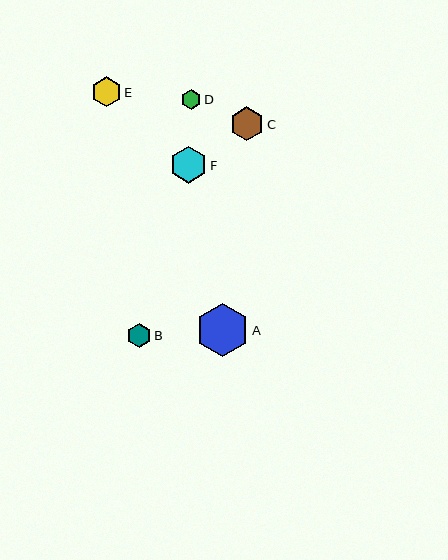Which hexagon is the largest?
Hexagon A is the largest with a size of approximately 53 pixels.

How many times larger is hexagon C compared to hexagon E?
Hexagon C is approximately 1.1 times the size of hexagon E.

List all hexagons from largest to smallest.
From largest to smallest: A, F, C, E, B, D.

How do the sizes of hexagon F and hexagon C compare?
Hexagon F and hexagon C are approximately the same size.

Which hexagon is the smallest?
Hexagon D is the smallest with a size of approximately 20 pixels.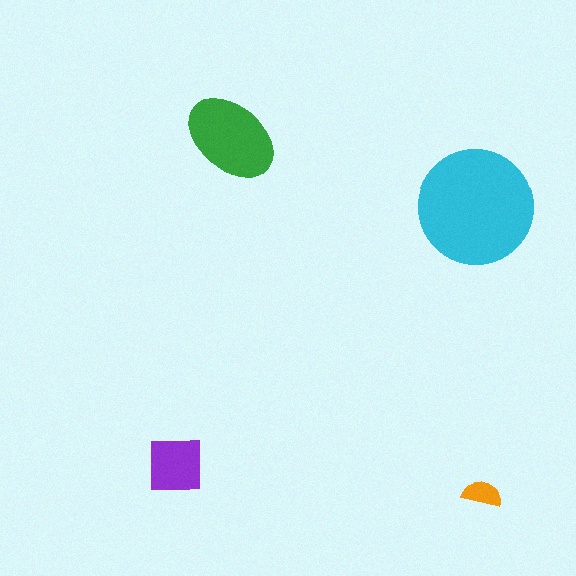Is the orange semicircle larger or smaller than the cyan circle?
Smaller.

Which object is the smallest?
The orange semicircle.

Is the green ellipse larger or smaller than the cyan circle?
Smaller.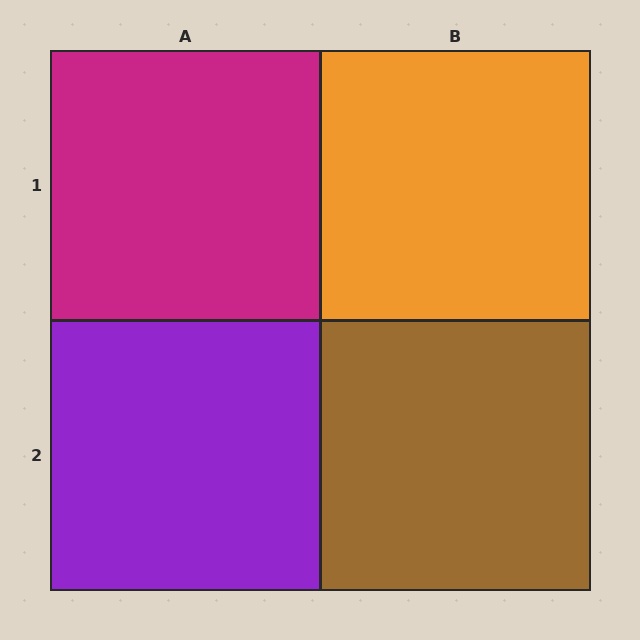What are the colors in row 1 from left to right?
Magenta, orange.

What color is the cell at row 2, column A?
Purple.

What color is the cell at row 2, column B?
Brown.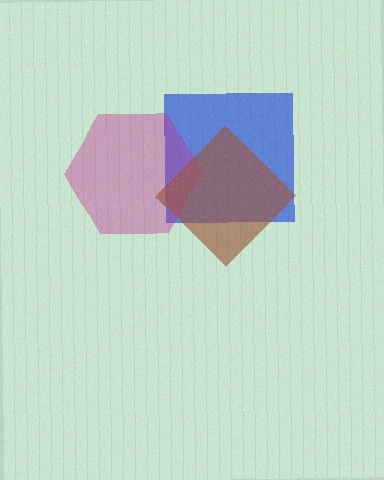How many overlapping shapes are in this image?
There are 3 overlapping shapes in the image.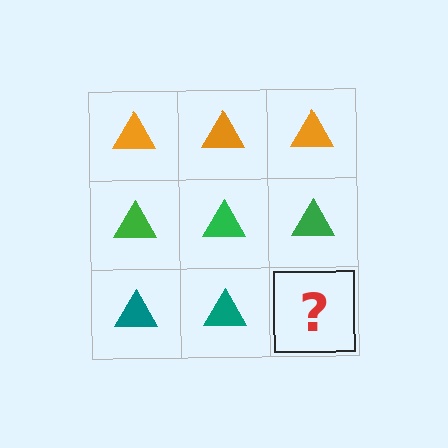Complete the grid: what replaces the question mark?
The question mark should be replaced with a teal triangle.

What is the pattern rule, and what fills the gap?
The rule is that each row has a consistent color. The gap should be filled with a teal triangle.